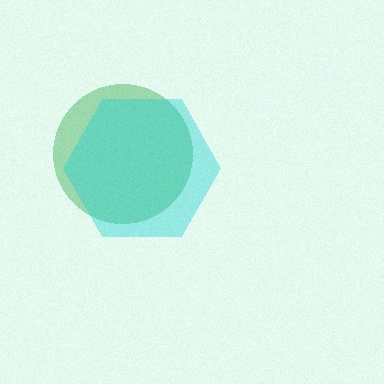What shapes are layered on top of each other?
The layered shapes are: a green circle, a cyan hexagon.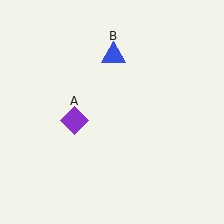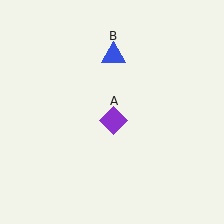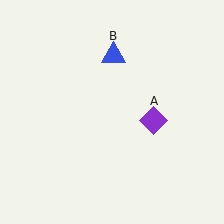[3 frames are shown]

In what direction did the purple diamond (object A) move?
The purple diamond (object A) moved right.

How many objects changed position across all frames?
1 object changed position: purple diamond (object A).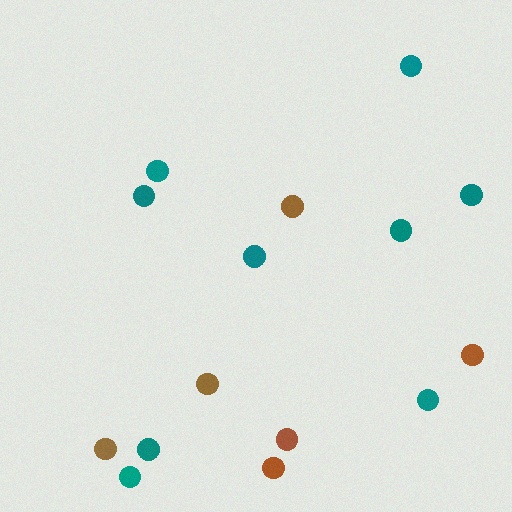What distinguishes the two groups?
There are 2 groups: one group of brown circles (6) and one group of teal circles (9).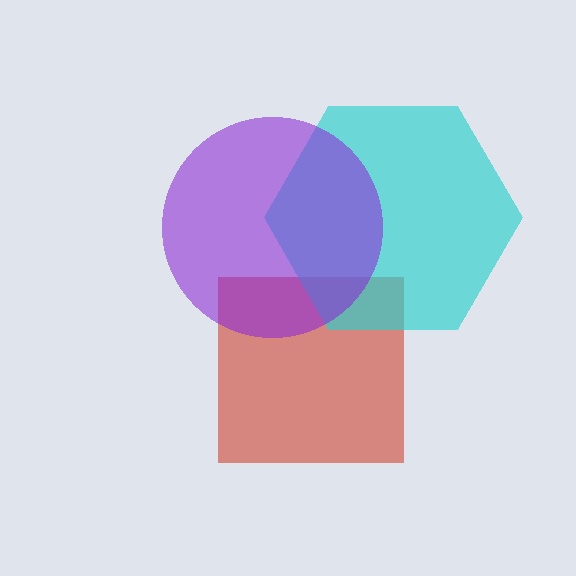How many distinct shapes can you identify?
There are 3 distinct shapes: a red square, a cyan hexagon, a purple circle.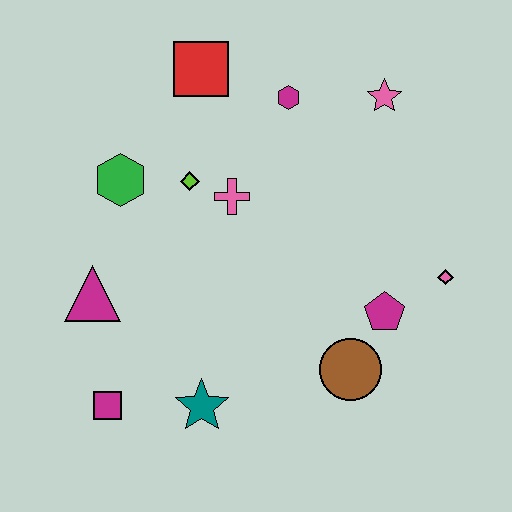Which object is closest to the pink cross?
The lime diamond is closest to the pink cross.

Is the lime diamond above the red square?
No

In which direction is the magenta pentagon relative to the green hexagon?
The magenta pentagon is to the right of the green hexagon.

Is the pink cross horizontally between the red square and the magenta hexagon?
Yes